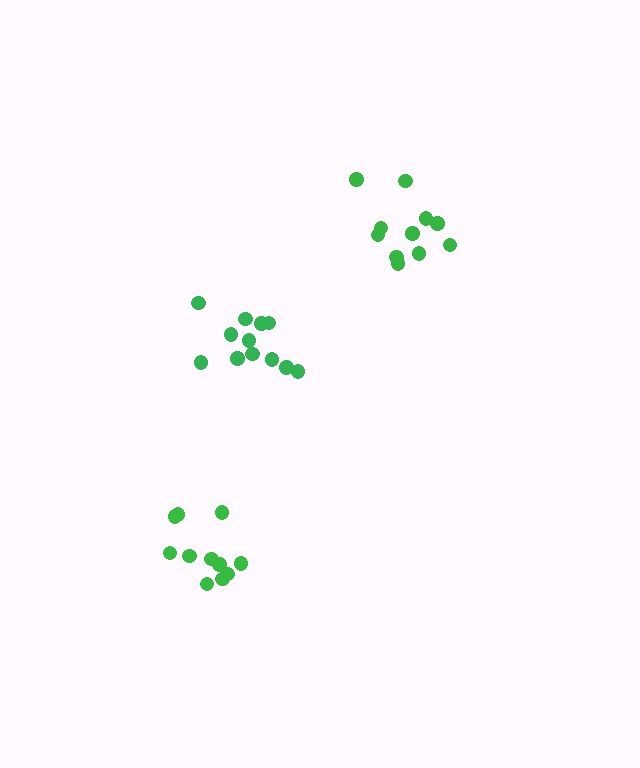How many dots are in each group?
Group 1: 11 dots, Group 2: 11 dots, Group 3: 12 dots (34 total).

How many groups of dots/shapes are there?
There are 3 groups.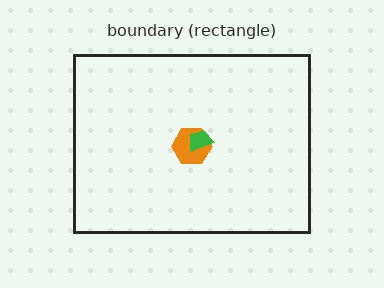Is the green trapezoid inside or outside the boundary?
Inside.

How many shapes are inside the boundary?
2 inside, 0 outside.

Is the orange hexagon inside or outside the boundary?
Inside.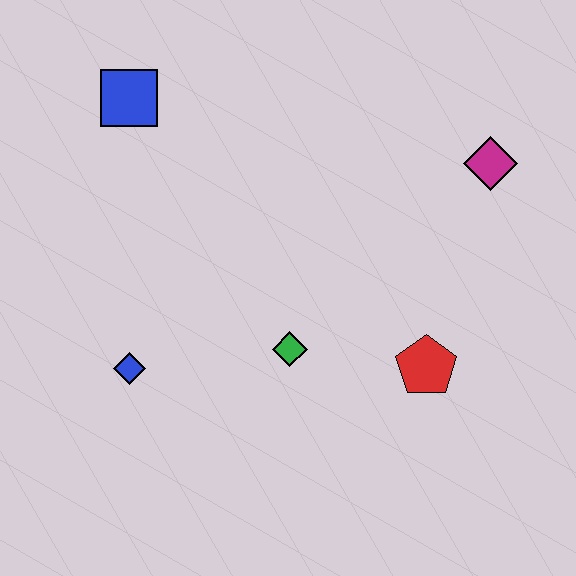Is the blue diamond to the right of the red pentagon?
No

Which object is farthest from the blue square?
The red pentagon is farthest from the blue square.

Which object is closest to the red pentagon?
The green diamond is closest to the red pentagon.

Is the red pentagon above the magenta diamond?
No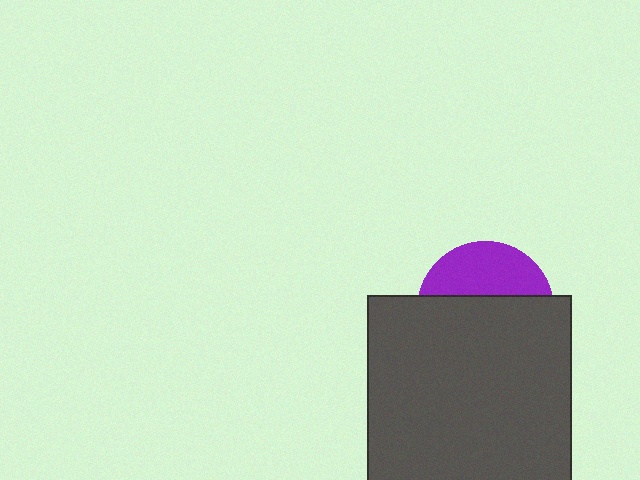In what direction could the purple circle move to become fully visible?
The purple circle could move up. That would shift it out from behind the dark gray square entirely.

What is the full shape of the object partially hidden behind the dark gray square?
The partially hidden object is a purple circle.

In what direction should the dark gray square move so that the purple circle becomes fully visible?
The dark gray square should move down. That is the shortest direction to clear the overlap and leave the purple circle fully visible.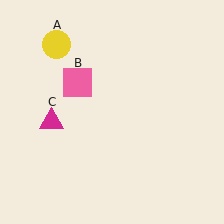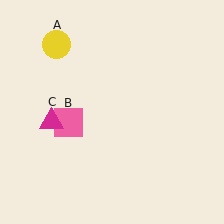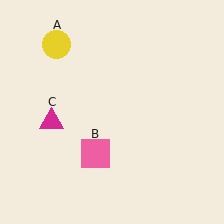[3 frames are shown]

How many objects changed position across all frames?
1 object changed position: pink square (object B).